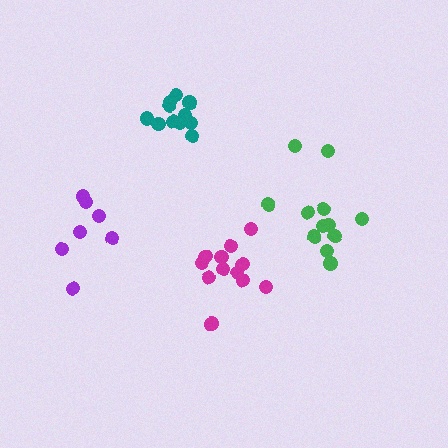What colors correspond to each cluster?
The clusters are colored: teal, purple, magenta, green.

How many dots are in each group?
Group 1: 11 dots, Group 2: 7 dots, Group 3: 12 dots, Group 4: 12 dots (42 total).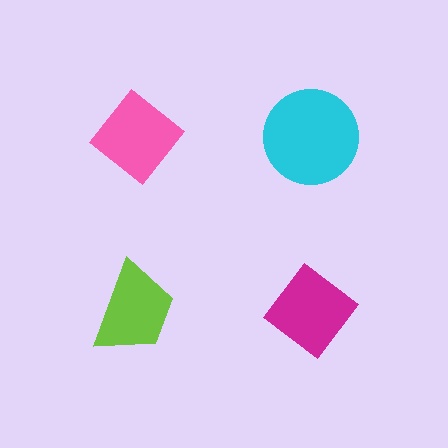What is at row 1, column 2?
A cyan circle.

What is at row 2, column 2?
A magenta diamond.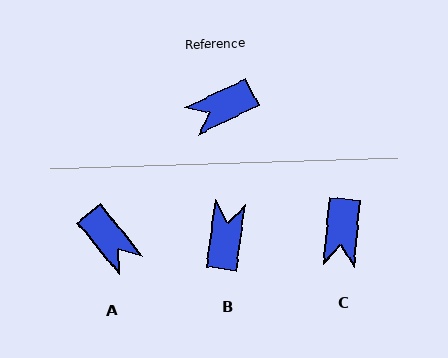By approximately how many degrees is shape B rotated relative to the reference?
Approximately 124 degrees clockwise.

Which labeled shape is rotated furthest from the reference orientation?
B, about 124 degrees away.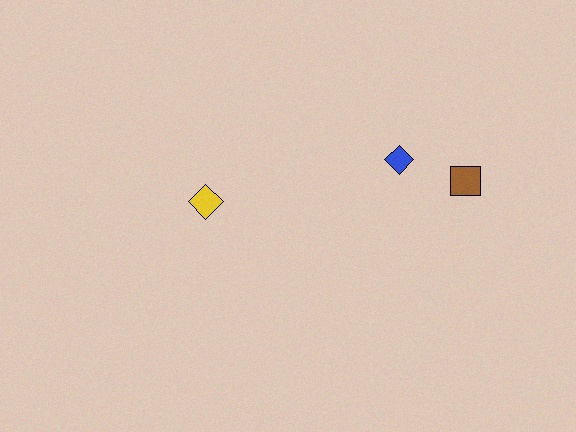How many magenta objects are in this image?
There are no magenta objects.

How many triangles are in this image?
There are no triangles.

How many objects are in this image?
There are 3 objects.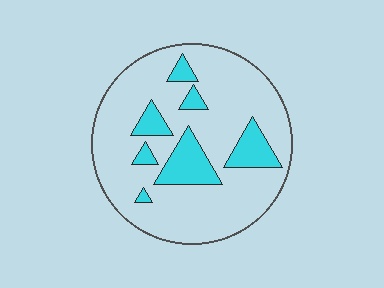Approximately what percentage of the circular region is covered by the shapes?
Approximately 20%.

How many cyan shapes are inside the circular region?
7.